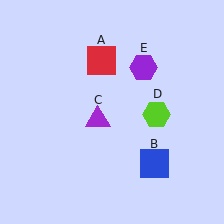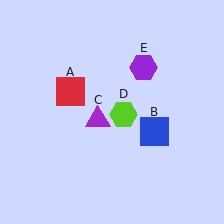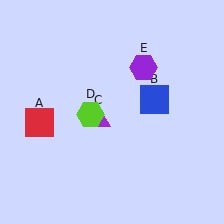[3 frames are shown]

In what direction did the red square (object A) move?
The red square (object A) moved down and to the left.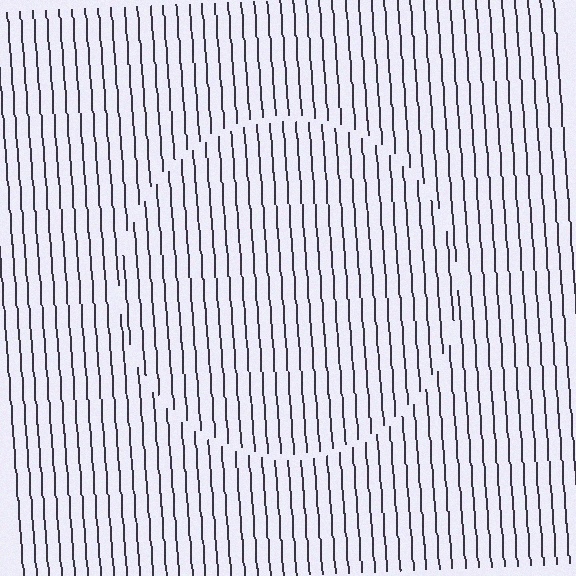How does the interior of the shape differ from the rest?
The interior of the shape contains the same grating, shifted by half a period — the contour is defined by the phase discontinuity where line-ends from the inner and outer gratings abut.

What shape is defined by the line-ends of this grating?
An illusory circle. The interior of the shape contains the same grating, shifted by half a period — the contour is defined by the phase discontinuity where line-ends from the inner and outer gratings abut.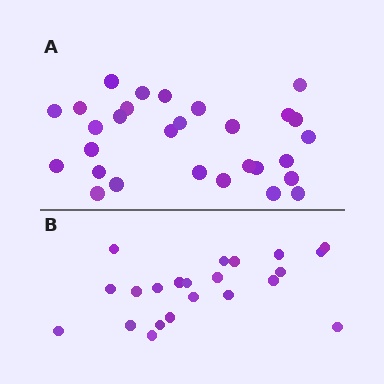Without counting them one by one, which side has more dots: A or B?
Region A (the top region) has more dots.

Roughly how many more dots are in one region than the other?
Region A has roughly 8 or so more dots than region B.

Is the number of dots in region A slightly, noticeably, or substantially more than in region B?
Region A has noticeably more, but not dramatically so. The ratio is roughly 1.3 to 1.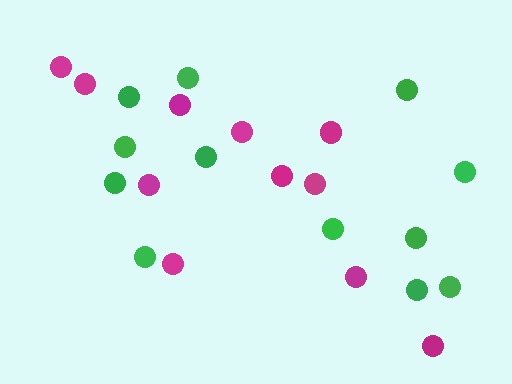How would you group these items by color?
There are 2 groups: one group of green circles (12) and one group of magenta circles (11).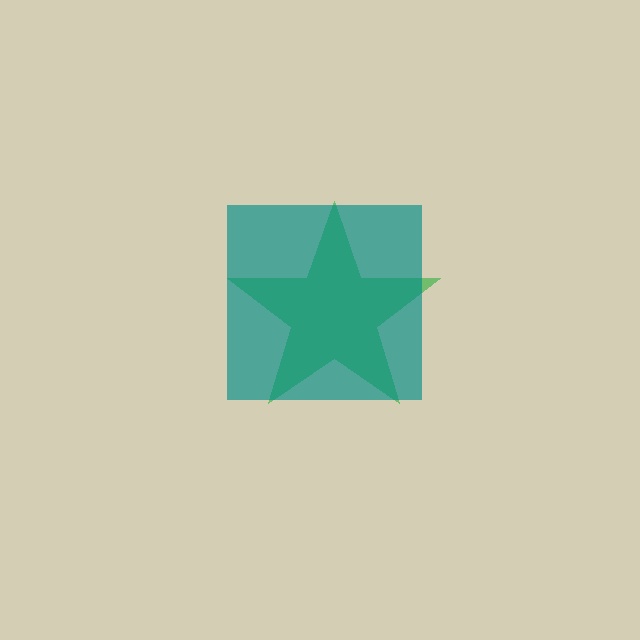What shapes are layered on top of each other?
The layered shapes are: a green star, a teal square.